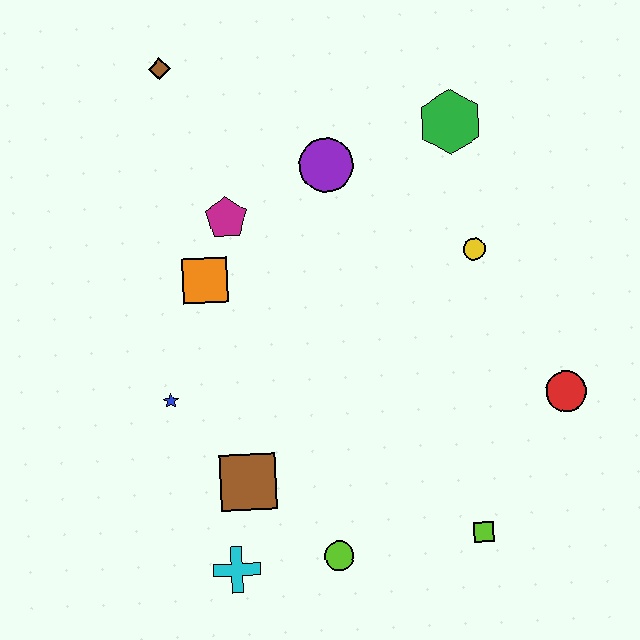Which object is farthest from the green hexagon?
The cyan cross is farthest from the green hexagon.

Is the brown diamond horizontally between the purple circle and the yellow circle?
No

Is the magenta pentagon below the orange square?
No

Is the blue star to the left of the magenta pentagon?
Yes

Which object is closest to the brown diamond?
The magenta pentagon is closest to the brown diamond.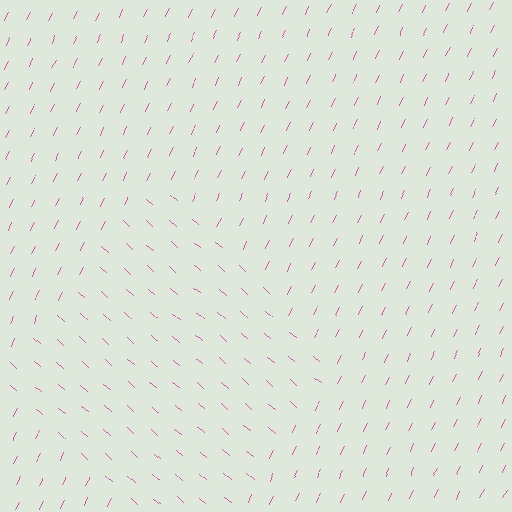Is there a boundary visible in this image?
Yes, there is a texture boundary formed by a change in line orientation.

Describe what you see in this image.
The image is filled with small pink line segments. A diamond region in the image has lines oriented differently from the surrounding lines, creating a visible texture boundary.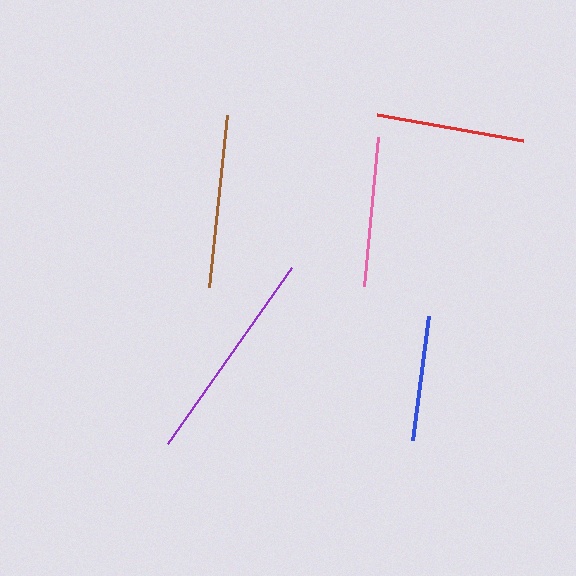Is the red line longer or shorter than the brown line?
The brown line is longer than the red line.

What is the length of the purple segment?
The purple segment is approximately 215 pixels long.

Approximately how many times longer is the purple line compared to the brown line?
The purple line is approximately 1.2 times the length of the brown line.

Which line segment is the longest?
The purple line is the longest at approximately 215 pixels.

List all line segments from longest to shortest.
From longest to shortest: purple, brown, pink, red, blue.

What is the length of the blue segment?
The blue segment is approximately 125 pixels long.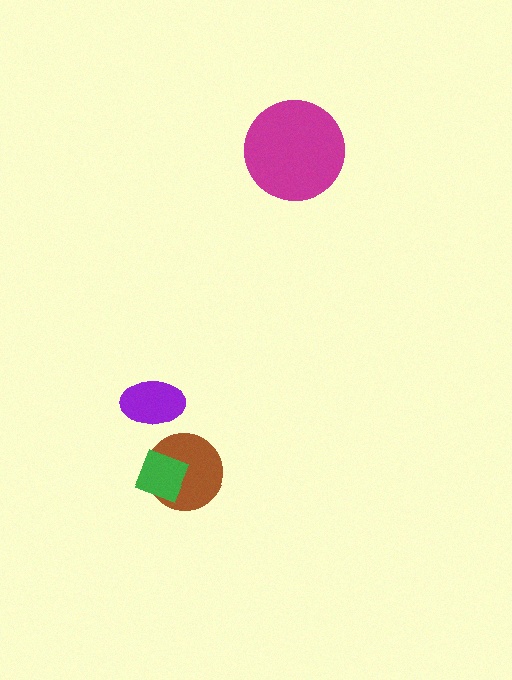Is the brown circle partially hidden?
Yes, it is partially covered by another shape.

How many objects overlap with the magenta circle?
0 objects overlap with the magenta circle.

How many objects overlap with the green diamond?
1 object overlaps with the green diamond.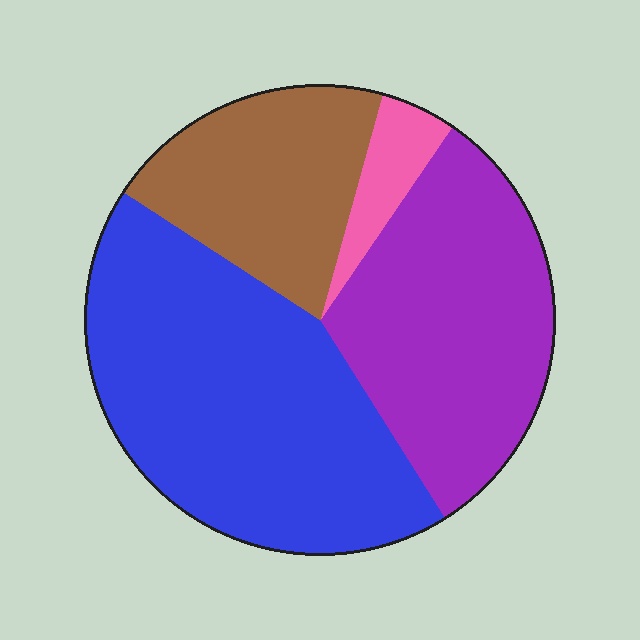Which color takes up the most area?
Blue, at roughly 45%.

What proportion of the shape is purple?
Purple takes up about one third (1/3) of the shape.